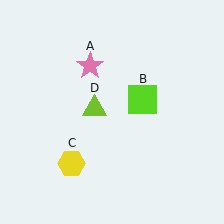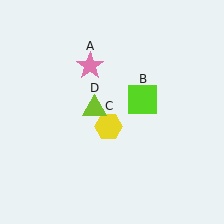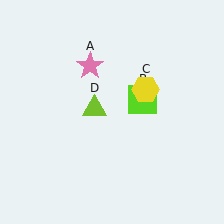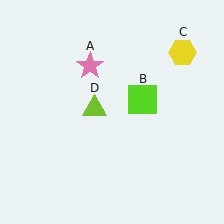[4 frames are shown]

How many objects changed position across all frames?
1 object changed position: yellow hexagon (object C).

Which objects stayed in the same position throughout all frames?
Pink star (object A) and lime square (object B) and lime triangle (object D) remained stationary.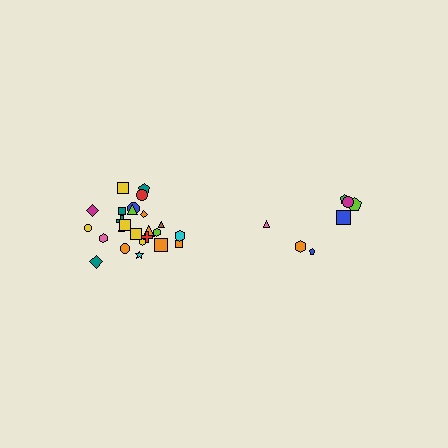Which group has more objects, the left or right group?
The left group.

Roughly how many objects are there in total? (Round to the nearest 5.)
Roughly 30 objects in total.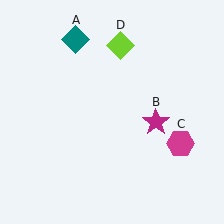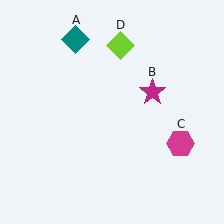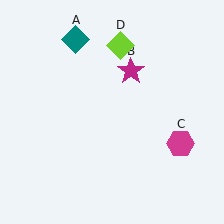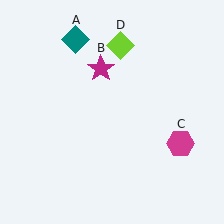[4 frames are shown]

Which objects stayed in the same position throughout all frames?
Teal diamond (object A) and magenta hexagon (object C) and lime diamond (object D) remained stationary.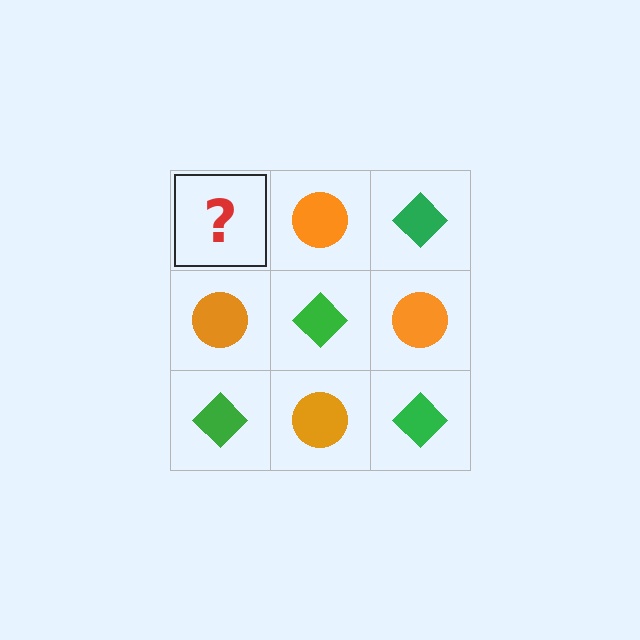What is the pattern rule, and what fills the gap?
The rule is that it alternates green diamond and orange circle in a checkerboard pattern. The gap should be filled with a green diamond.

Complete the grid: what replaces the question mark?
The question mark should be replaced with a green diamond.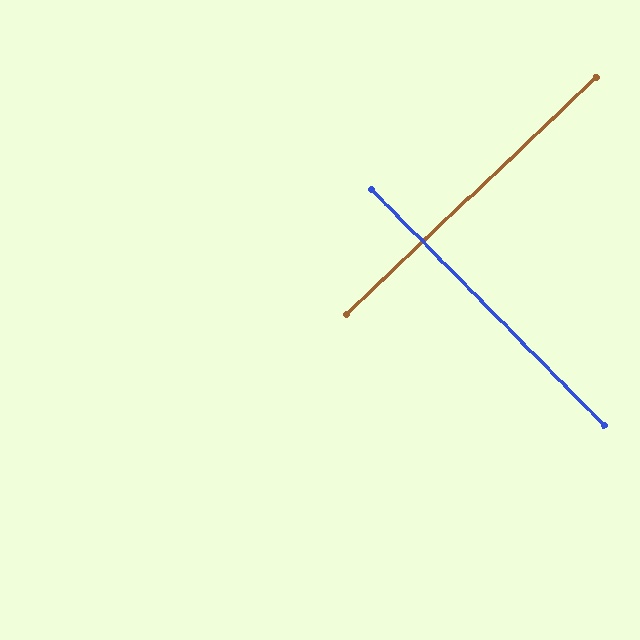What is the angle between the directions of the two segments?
Approximately 89 degrees.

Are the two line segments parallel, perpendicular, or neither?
Perpendicular — they meet at approximately 89°.